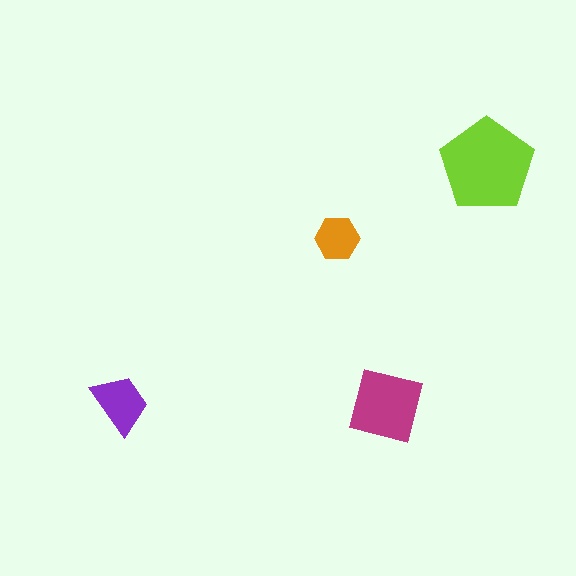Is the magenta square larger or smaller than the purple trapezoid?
Larger.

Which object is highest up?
The lime pentagon is topmost.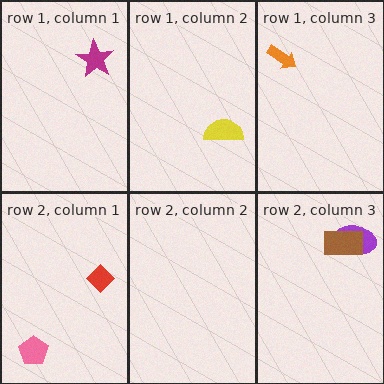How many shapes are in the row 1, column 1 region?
1.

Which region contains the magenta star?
The row 1, column 1 region.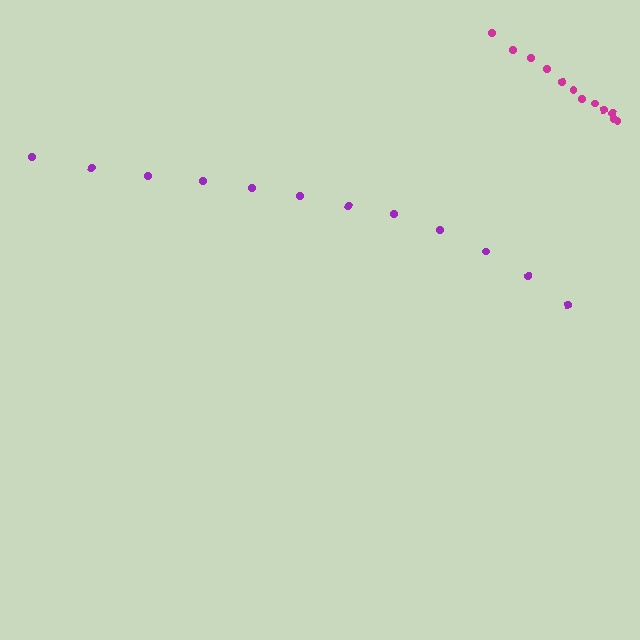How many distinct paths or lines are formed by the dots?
There are 2 distinct paths.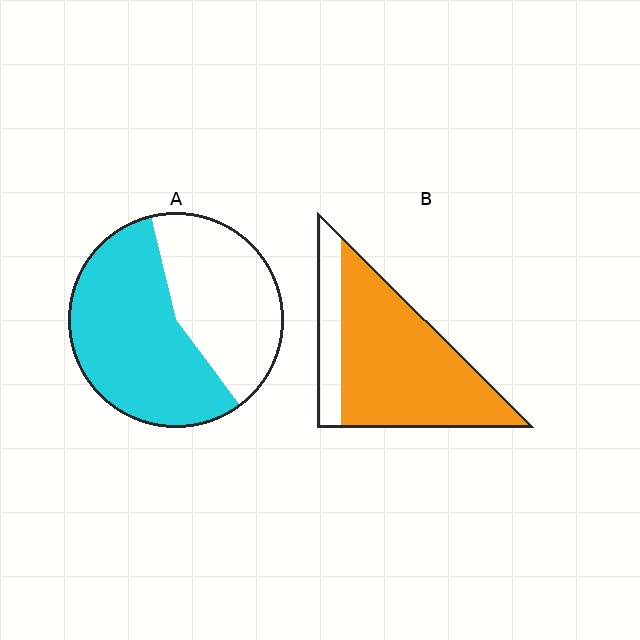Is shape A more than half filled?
Yes.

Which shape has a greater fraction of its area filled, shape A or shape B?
Shape B.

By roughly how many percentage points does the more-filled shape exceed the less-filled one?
By roughly 25 percentage points (B over A).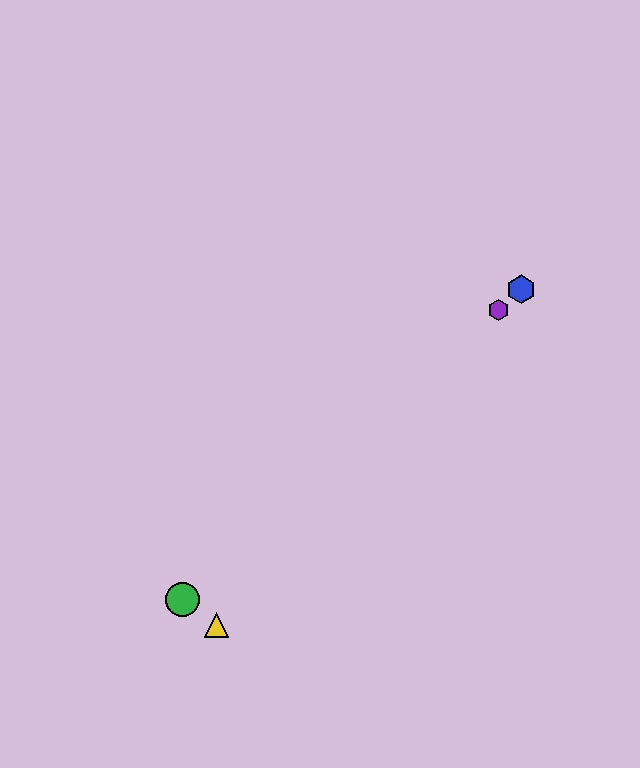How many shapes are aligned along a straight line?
4 shapes (the red circle, the blue hexagon, the green circle, the purple hexagon) are aligned along a straight line.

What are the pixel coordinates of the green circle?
The green circle is at (182, 600).